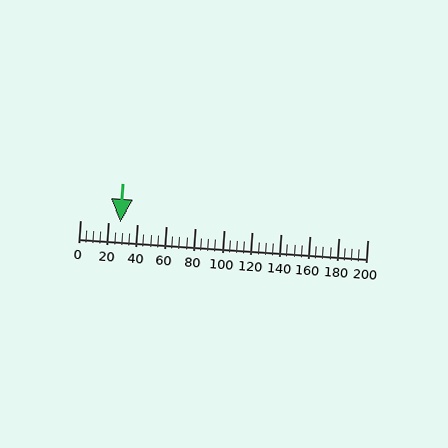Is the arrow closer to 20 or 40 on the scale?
The arrow is closer to 20.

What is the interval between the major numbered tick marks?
The major tick marks are spaced 20 units apart.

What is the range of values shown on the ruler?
The ruler shows values from 0 to 200.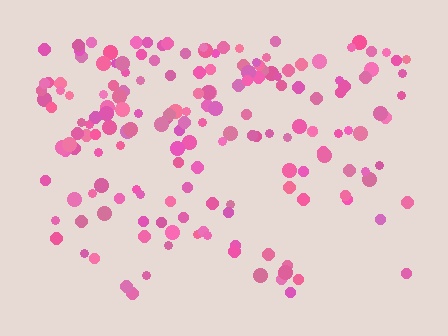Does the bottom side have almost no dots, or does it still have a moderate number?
Still a moderate number, just noticeably fewer than the top.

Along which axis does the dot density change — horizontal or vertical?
Vertical.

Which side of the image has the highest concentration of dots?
The top.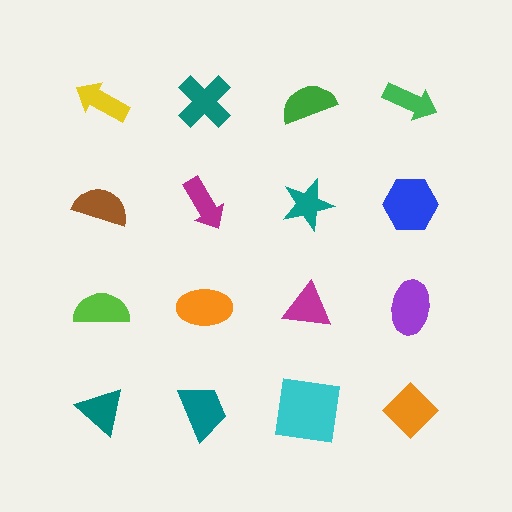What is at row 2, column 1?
A brown semicircle.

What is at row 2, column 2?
A magenta arrow.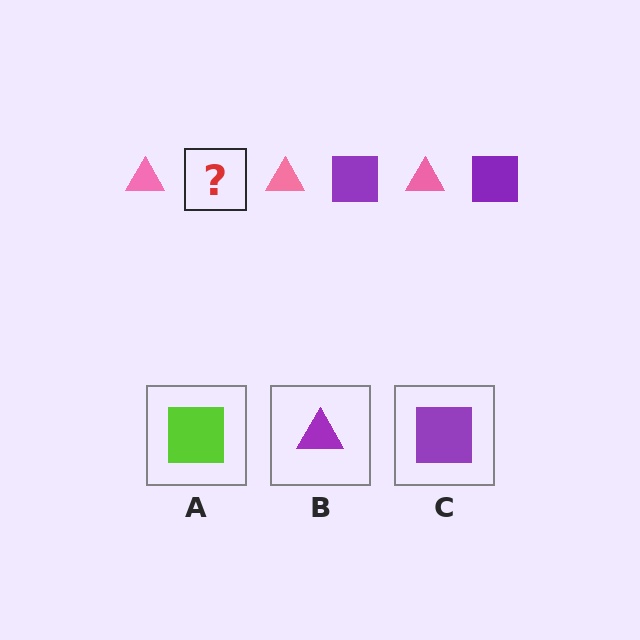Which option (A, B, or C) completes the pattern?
C.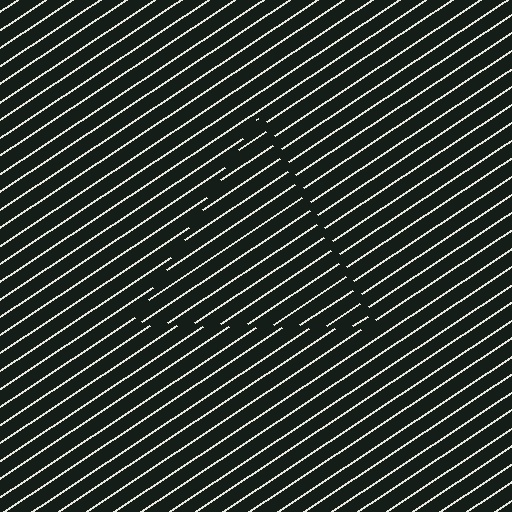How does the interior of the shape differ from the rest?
The interior of the shape contains the same grating, shifted by half a period — the contour is defined by the phase discontinuity where line-ends from the inner and outer gratings abut.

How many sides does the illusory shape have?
3 sides — the line-ends trace a triangle.